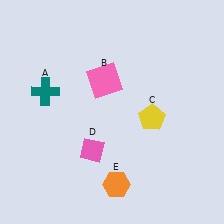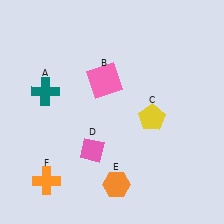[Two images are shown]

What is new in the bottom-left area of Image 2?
An orange cross (F) was added in the bottom-left area of Image 2.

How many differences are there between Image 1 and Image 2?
There is 1 difference between the two images.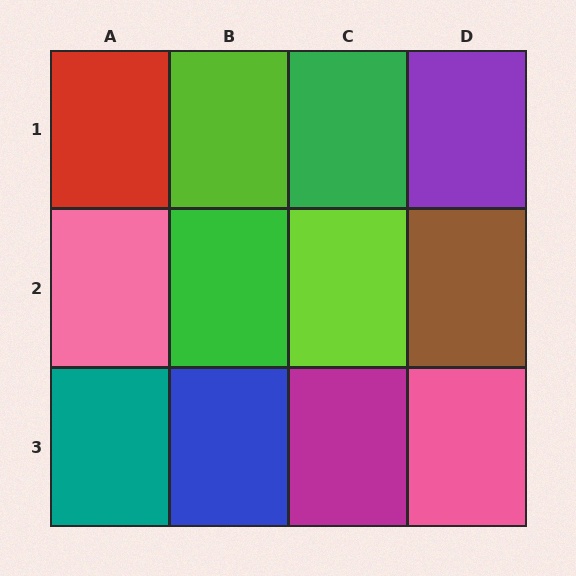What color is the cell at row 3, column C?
Magenta.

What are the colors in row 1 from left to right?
Red, lime, green, purple.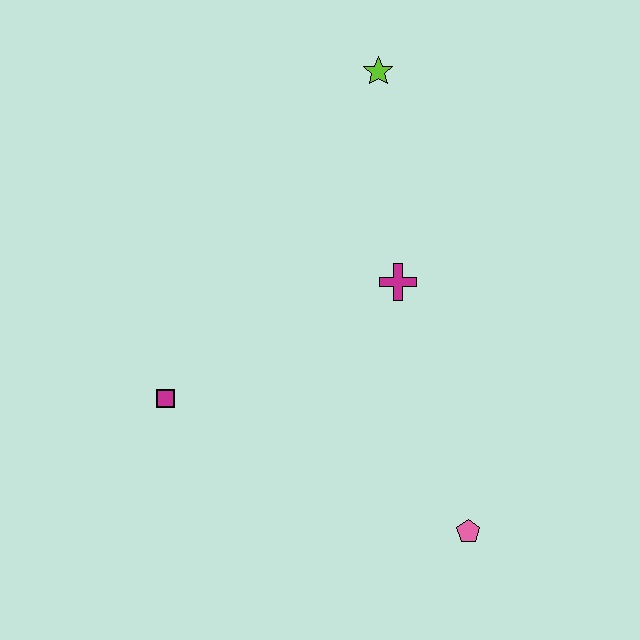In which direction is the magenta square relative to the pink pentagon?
The magenta square is to the left of the pink pentagon.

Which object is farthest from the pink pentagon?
The lime star is farthest from the pink pentagon.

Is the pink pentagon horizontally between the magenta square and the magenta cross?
No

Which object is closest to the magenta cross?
The lime star is closest to the magenta cross.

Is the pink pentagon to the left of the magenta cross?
No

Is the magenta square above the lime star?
No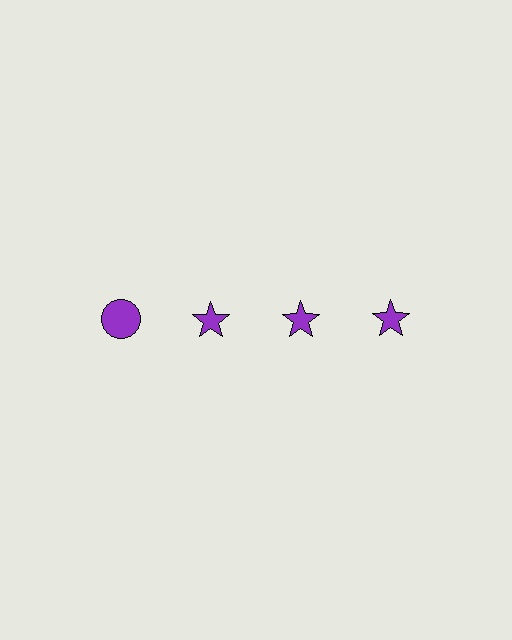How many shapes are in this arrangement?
There are 4 shapes arranged in a grid pattern.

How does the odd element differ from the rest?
It has a different shape: circle instead of star.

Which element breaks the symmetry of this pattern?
The purple circle in the top row, leftmost column breaks the symmetry. All other shapes are purple stars.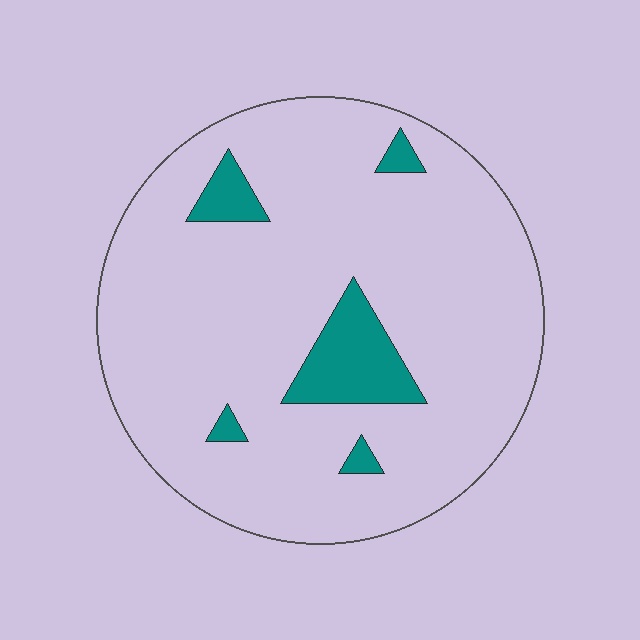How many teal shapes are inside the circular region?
5.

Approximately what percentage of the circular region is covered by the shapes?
Approximately 10%.